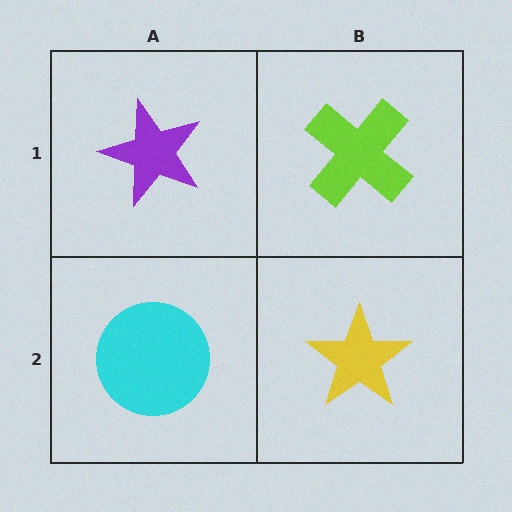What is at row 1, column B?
A lime cross.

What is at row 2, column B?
A yellow star.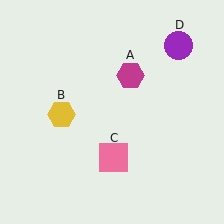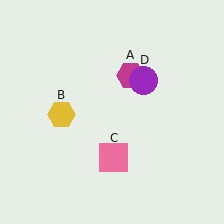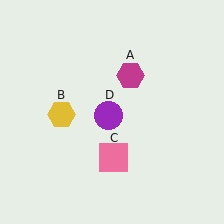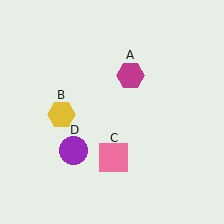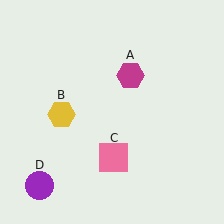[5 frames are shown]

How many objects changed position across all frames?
1 object changed position: purple circle (object D).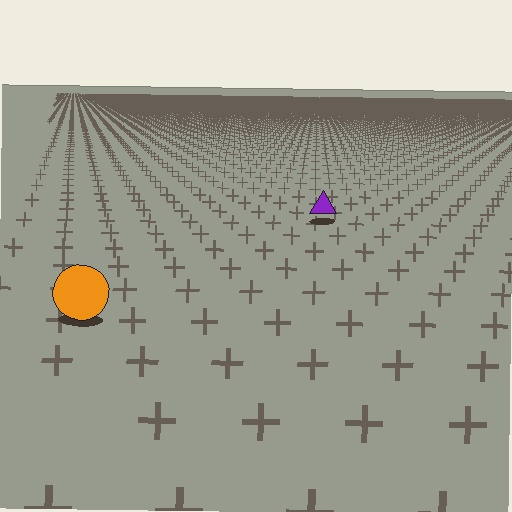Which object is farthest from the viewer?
The purple triangle is farthest from the viewer. It appears smaller and the ground texture around it is denser.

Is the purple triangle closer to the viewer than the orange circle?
No. The orange circle is closer — you can tell from the texture gradient: the ground texture is coarser near it.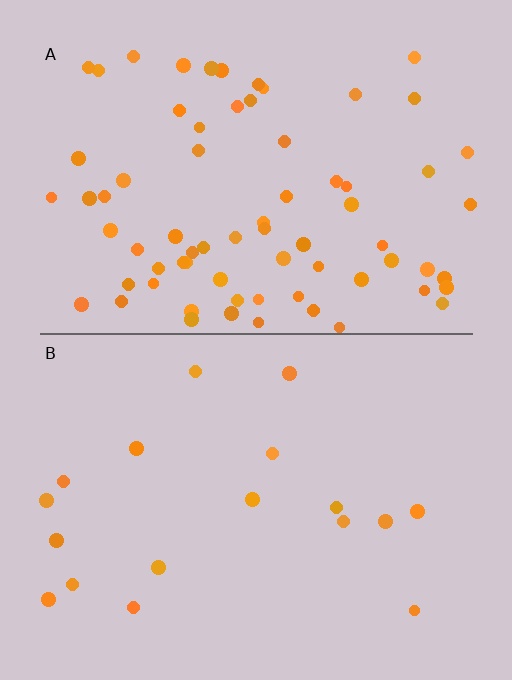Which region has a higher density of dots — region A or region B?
A (the top).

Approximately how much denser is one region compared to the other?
Approximately 4.0× — region A over region B.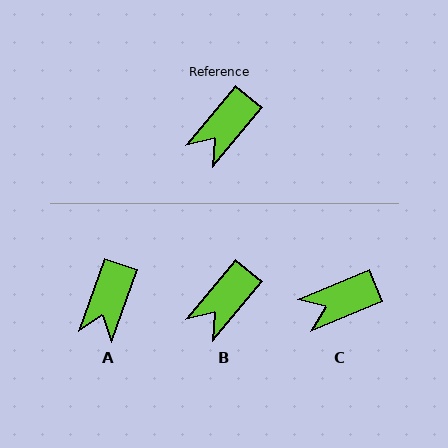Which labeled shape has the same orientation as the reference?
B.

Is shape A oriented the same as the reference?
No, it is off by about 21 degrees.